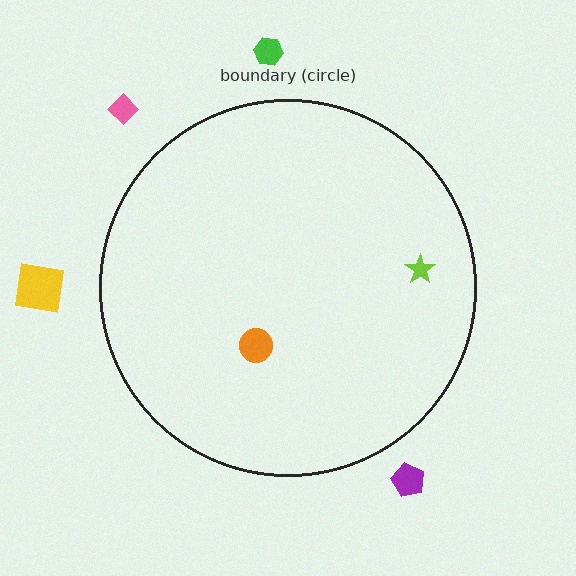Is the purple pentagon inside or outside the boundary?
Outside.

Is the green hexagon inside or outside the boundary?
Outside.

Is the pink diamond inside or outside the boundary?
Outside.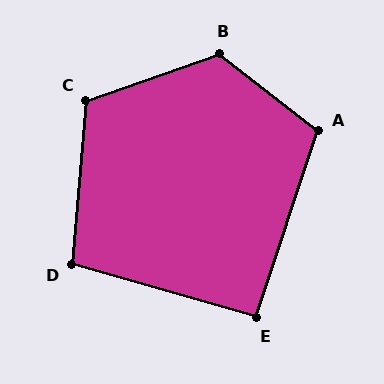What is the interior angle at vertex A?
Approximately 109 degrees (obtuse).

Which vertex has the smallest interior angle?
E, at approximately 92 degrees.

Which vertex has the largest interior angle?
B, at approximately 123 degrees.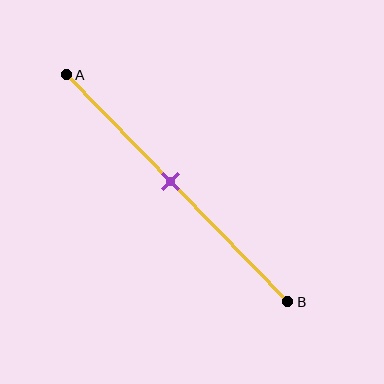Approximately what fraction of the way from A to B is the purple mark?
The purple mark is approximately 45% of the way from A to B.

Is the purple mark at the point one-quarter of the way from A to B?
No, the mark is at about 45% from A, not at the 25% one-quarter point.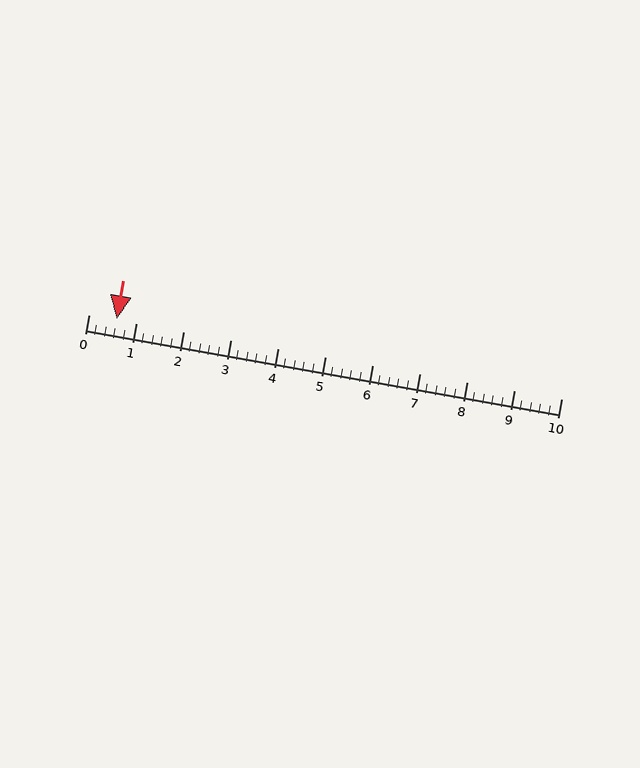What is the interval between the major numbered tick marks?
The major tick marks are spaced 1 units apart.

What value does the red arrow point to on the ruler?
The red arrow points to approximately 0.6.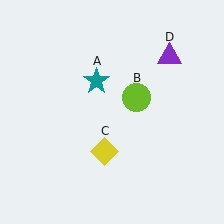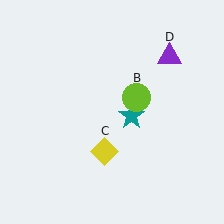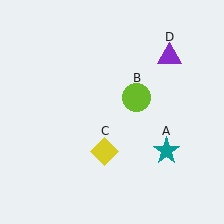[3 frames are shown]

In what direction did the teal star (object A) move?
The teal star (object A) moved down and to the right.